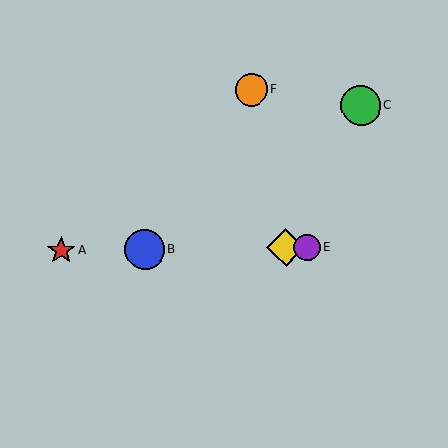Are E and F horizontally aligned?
No, E is at y≈247 and F is at y≈90.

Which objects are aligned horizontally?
Objects A, B, D, E are aligned horizontally.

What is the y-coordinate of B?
Object B is at y≈250.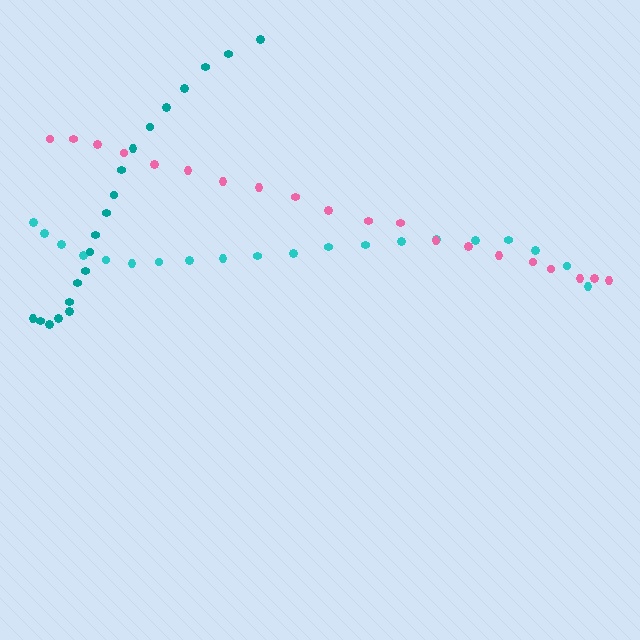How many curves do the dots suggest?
There are 3 distinct paths.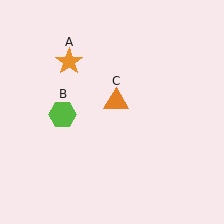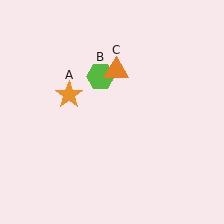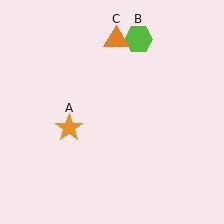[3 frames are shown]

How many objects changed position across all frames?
3 objects changed position: orange star (object A), lime hexagon (object B), orange triangle (object C).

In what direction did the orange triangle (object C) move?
The orange triangle (object C) moved up.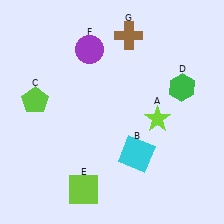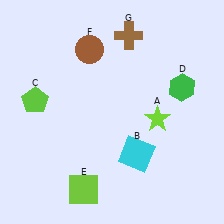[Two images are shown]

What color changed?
The circle (F) changed from purple in Image 1 to brown in Image 2.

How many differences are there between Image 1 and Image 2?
There is 1 difference between the two images.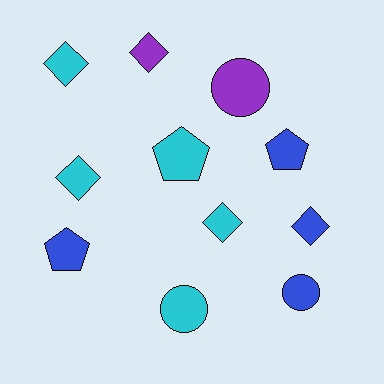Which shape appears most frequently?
Diamond, with 5 objects.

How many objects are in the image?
There are 11 objects.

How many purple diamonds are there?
There is 1 purple diamond.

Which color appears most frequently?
Cyan, with 5 objects.